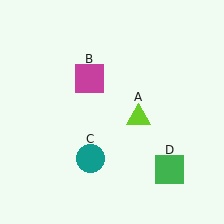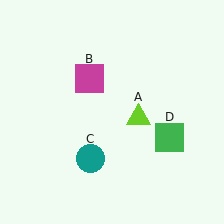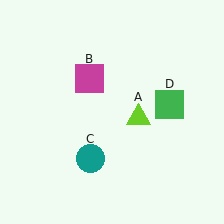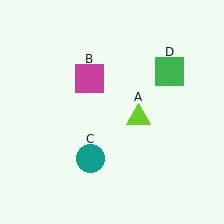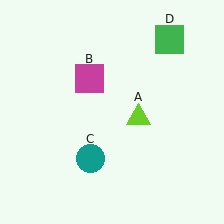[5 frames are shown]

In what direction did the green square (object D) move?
The green square (object D) moved up.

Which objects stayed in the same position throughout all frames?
Lime triangle (object A) and magenta square (object B) and teal circle (object C) remained stationary.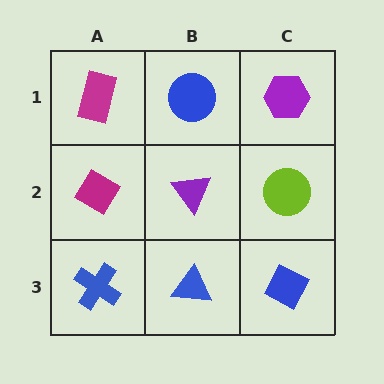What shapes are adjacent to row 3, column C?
A lime circle (row 2, column C), a blue triangle (row 3, column B).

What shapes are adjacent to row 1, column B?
A purple triangle (row 2, column B), a magenta rectangle (row 1, column A), a purple hexagon (row 1, column C).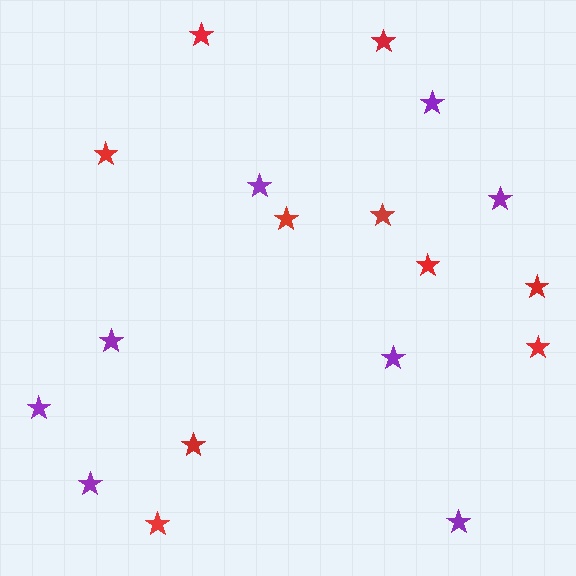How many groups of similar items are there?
There are 2 groups: one group of red stars (10) and one group of purple stars (8).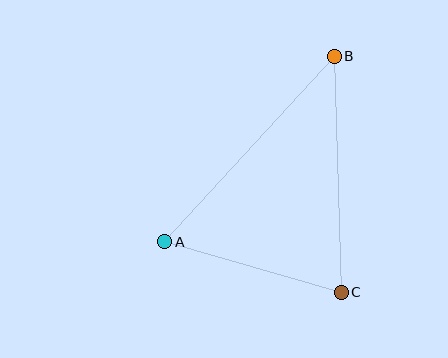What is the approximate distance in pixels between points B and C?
The distance between B and C is approximately 236 pixels.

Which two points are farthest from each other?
Points A and B are farthest from each other.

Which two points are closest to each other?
Points A and C are closest to each other.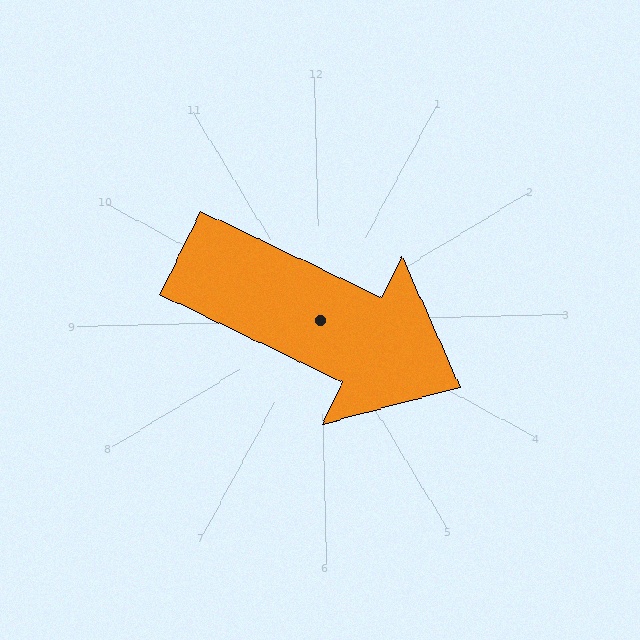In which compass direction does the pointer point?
Southeast.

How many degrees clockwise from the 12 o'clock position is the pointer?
Approximately 117 degrees.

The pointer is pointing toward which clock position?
Roughly 4 o'clock.